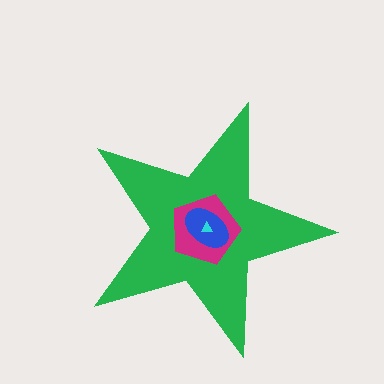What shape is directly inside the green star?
The magenta pentagon.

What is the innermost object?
The cyan triangle.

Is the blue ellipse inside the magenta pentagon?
Yes.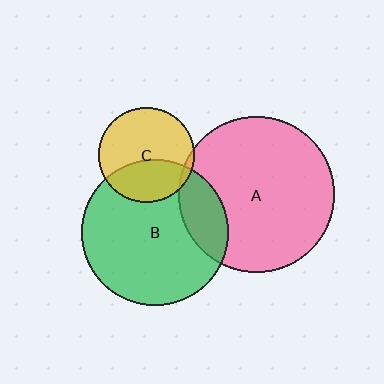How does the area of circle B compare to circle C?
Approximately 2.4 times.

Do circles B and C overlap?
Yes.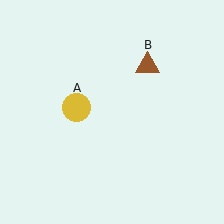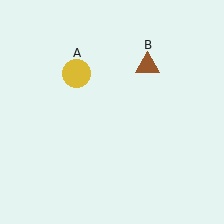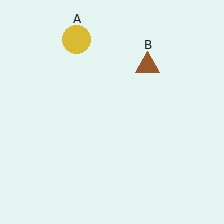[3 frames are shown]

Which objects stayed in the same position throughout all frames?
Brown triangle (object B) remained stationary.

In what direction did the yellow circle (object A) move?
The yellow circle (object A) moved up.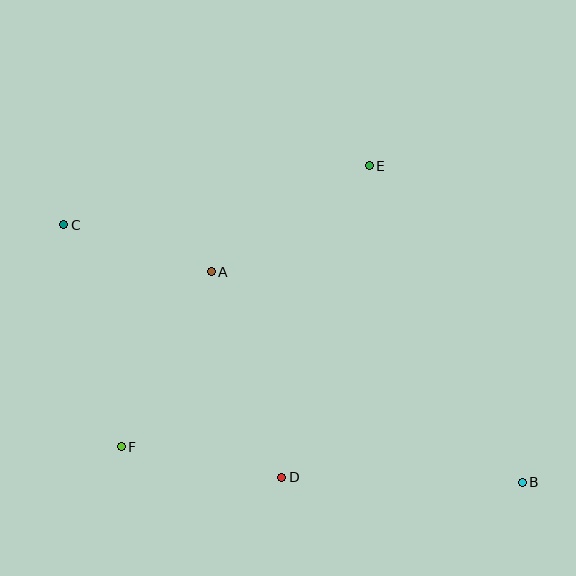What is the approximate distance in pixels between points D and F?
The distance between D and F is approximately 163 pixels.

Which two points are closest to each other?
Points A and C are closest to each other.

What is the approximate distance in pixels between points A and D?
The distance between A and D is approximately 217 pixels.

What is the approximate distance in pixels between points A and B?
The distance between A and B is approximately 375 pixels.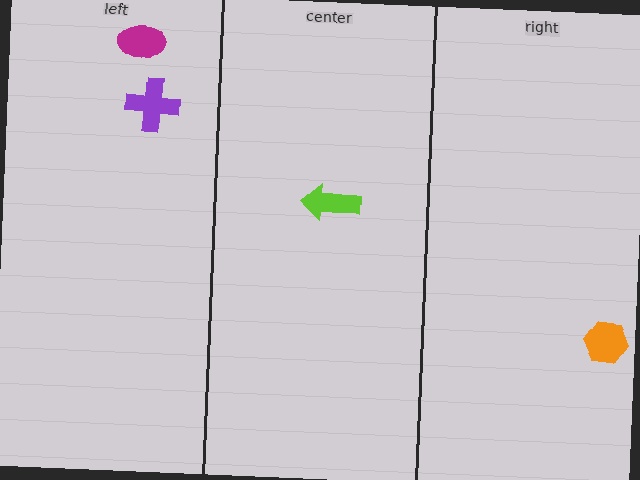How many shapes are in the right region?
1.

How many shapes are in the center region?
1.